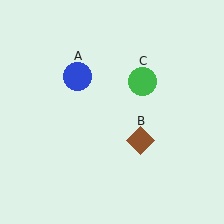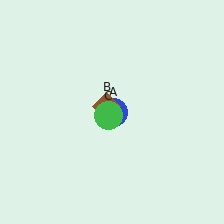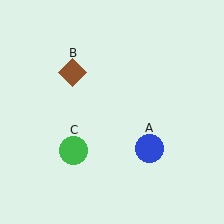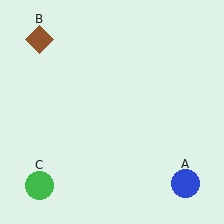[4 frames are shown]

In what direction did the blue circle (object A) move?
The blue circle (object A) moved down and to the right.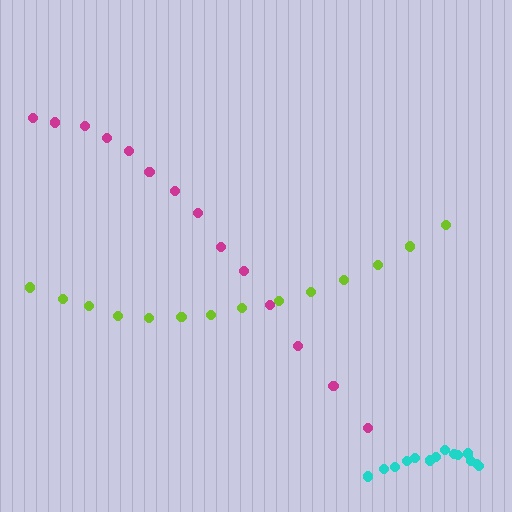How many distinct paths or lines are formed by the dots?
There are 3 distinct paths.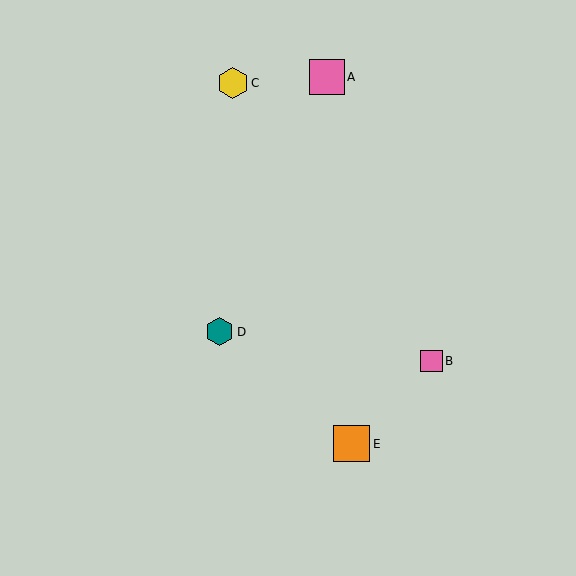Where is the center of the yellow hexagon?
The center of the yellow hexagon is at (233, 83).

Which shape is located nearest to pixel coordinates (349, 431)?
The orange square (labeled E) at (351, 444) is nearest to that location.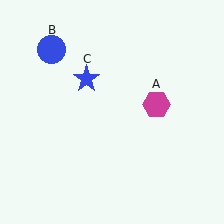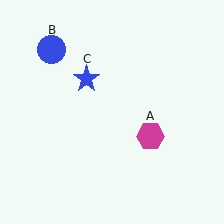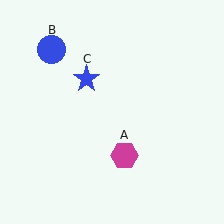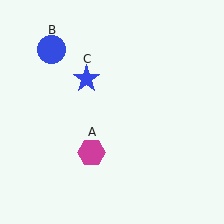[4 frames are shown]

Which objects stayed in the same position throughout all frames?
Blue circle (object B) and blue star (object C) remained stationary.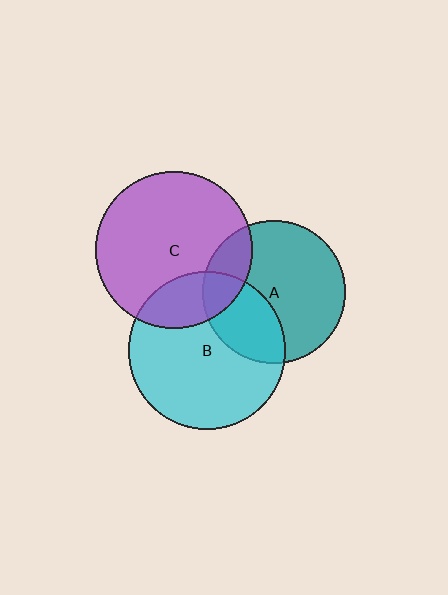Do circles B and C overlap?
Yes.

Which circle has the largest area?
Circle B (cyan).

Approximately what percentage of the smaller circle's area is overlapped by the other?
Approximately 20%.